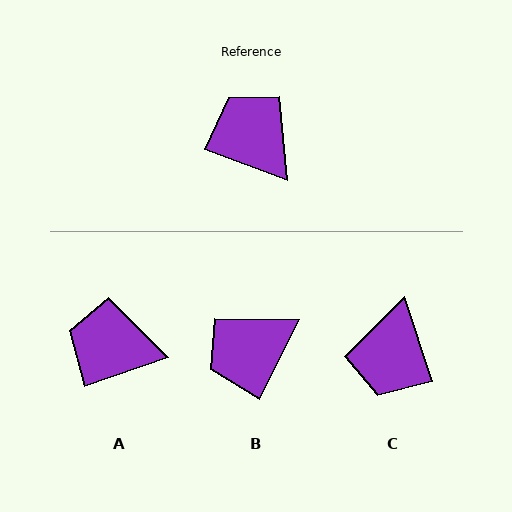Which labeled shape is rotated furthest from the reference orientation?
C, about 129 degrees away.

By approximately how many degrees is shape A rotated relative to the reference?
Approximately 39 degrees counter-clockwise.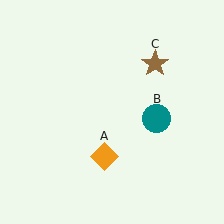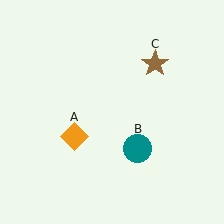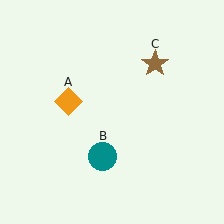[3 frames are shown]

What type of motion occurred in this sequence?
The orange diamond (object A), teal circle (object B) rotated clockwise around the center of the scene.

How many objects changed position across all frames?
2 objects changed position: orange diamond (object A), teal circle (object B).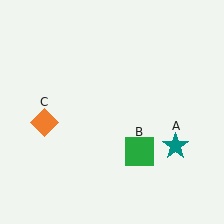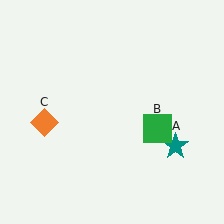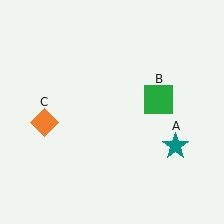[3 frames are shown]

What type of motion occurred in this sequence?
The green square (object B) rotated counterclockwise around the center of the scene.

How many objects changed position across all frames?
1 object changed position: green square (object B).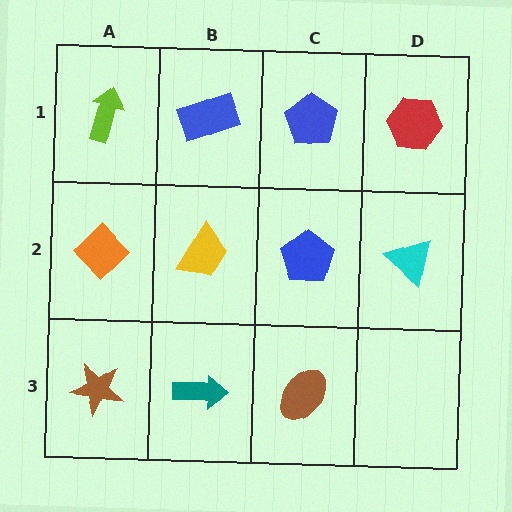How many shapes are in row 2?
4 shapes.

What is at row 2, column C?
A blue pentagon.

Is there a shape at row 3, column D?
No, that cell is empty.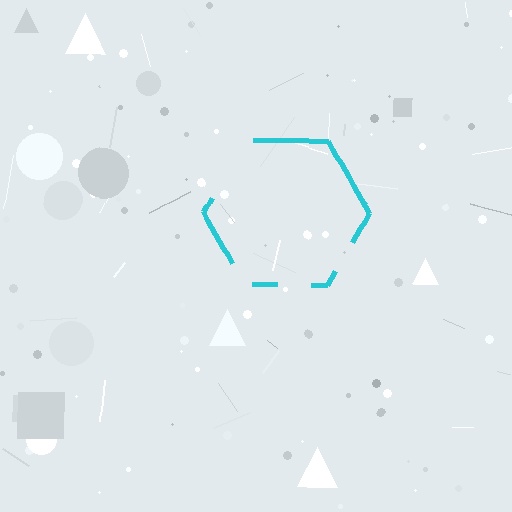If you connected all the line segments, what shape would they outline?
They would outline a hexagon.